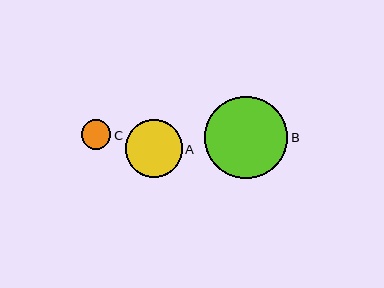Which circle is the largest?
Circle B is the largest with a size of approximately 83 pixels.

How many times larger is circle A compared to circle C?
Circle A is approximately 2.0 times the size of circle C.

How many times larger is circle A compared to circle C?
Circle A is approximately 2.0 times the size of circle C.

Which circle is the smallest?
Circle C is the smallest with a size of approximately 29 pixels.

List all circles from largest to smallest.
From largest to smallest: B, A, C.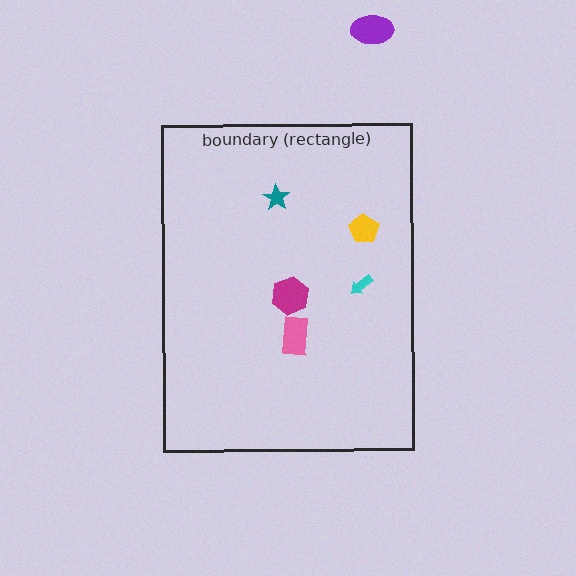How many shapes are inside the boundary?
5 inside, 1 outside.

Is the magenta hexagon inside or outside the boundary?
Inside.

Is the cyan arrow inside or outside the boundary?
Inside.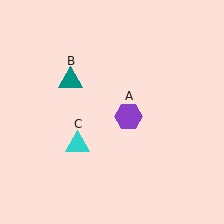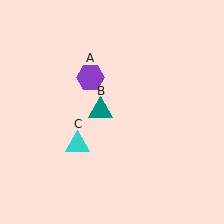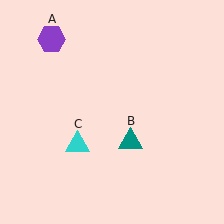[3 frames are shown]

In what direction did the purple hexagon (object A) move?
The purple hexagon (object A) moved up and to the left.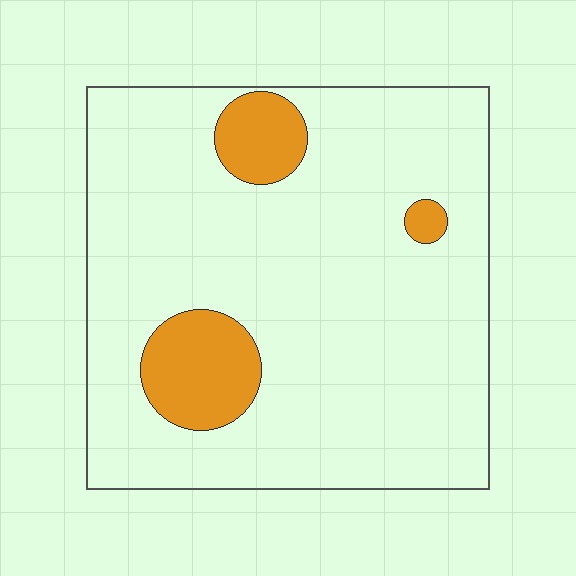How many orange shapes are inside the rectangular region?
3.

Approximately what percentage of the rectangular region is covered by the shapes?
Approximately 10%.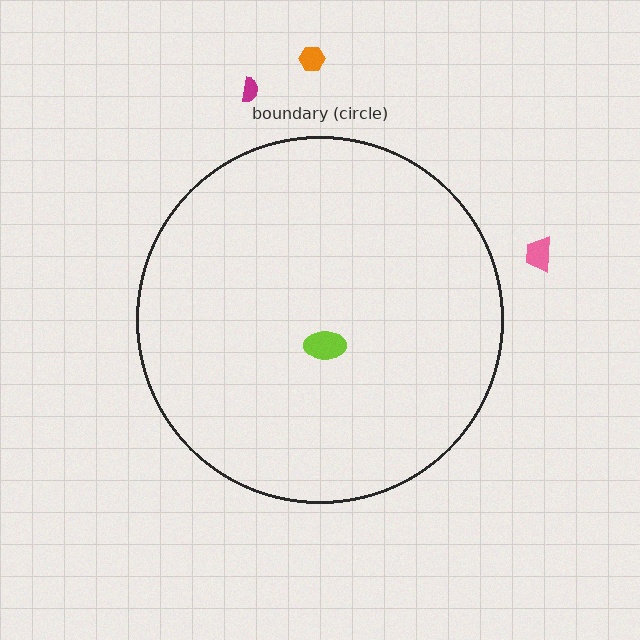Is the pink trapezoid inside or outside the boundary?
Outside.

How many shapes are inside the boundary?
1 inside, 3 outside.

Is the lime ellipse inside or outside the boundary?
Inside.